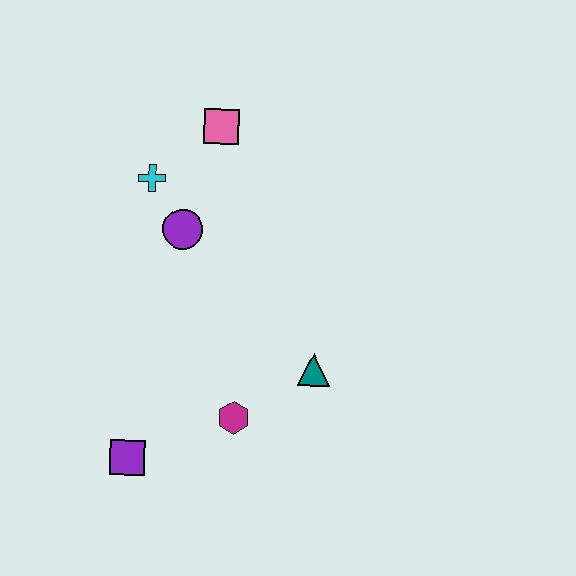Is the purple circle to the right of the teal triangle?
No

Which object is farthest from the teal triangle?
The pink square is farthest from the teal triangle.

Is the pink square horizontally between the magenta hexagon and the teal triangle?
No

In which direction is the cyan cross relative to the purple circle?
The cyan cross is above the purple circle.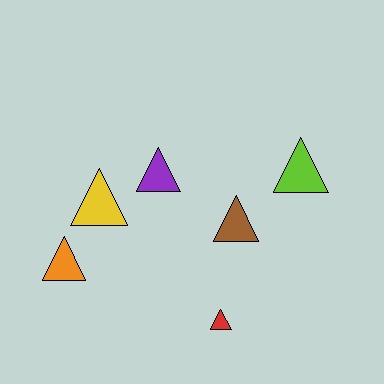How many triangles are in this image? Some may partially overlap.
There are 6 triangles.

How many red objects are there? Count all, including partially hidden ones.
There is 1 red object.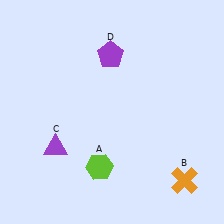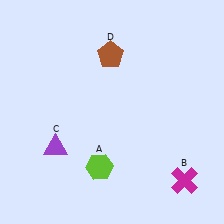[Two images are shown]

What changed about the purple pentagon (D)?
In Image 1, D is purple. In Image 2, it changed to brown.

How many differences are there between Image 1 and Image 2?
There are 2 differences between the two images.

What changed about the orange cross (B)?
In Image 1, B is orange. In Image 2, it changed to magenta.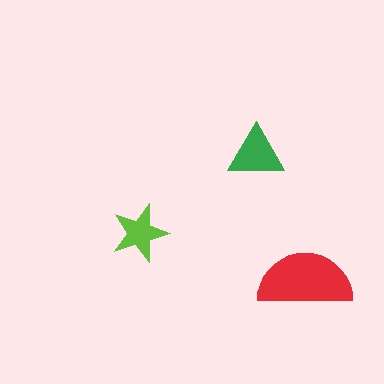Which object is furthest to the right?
The red semicircle is rightmost.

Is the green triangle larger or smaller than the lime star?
Larger.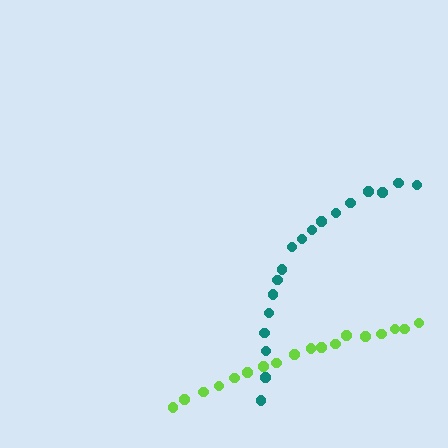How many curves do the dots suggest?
There are 2 distinct paths.